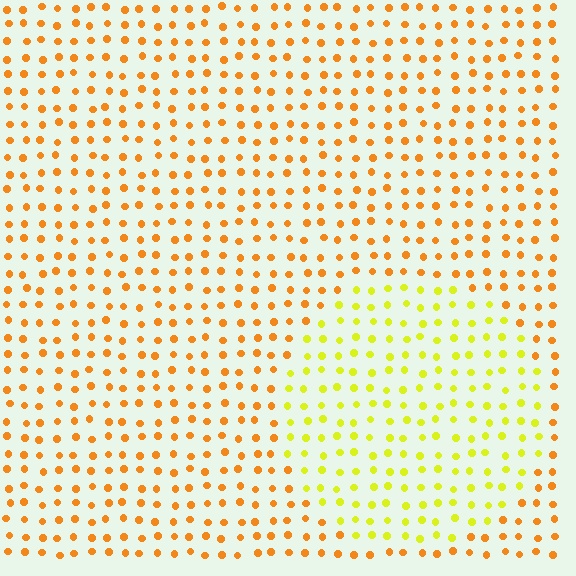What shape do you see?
I see a circle.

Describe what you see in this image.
The image is filled with small orange elements in a uniform arrangement. A circle-shaped region is visible where the elements are tinted to a slightly different hue, forming a subtle color boundary.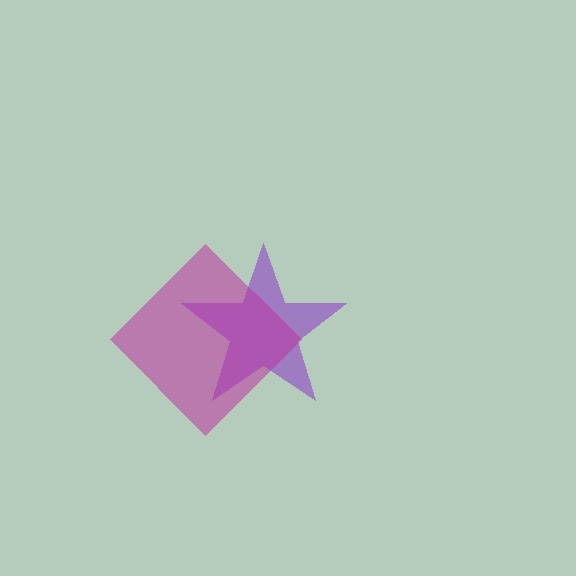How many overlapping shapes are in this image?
There are 2 overlapping shapes in the image.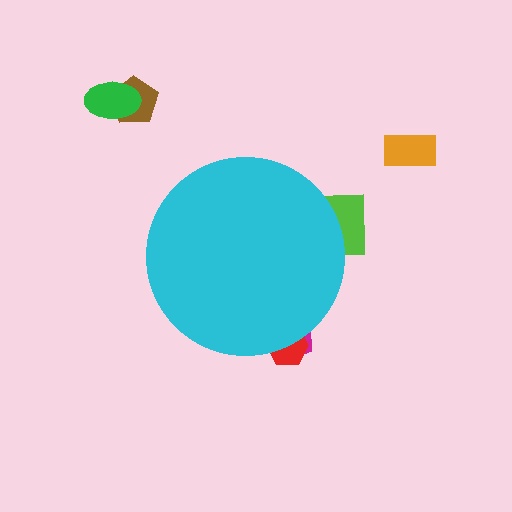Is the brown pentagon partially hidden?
No, the brown pentagon is fully visible.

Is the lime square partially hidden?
Yes, the lime square is partially hidden behind the cyan circle.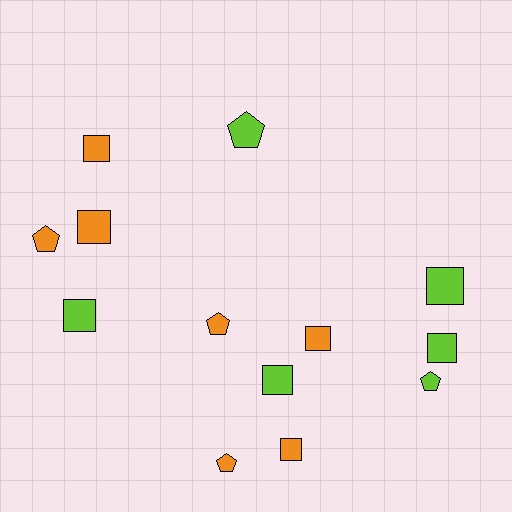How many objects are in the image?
There are 13 objects.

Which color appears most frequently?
Orange, with 7 objects.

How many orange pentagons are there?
There are 3 orange pentagons.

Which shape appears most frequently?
Square, with 8 objects.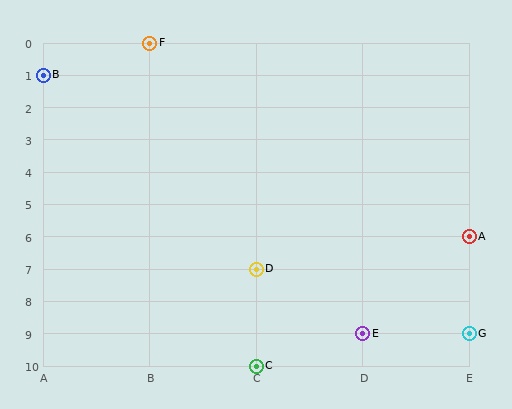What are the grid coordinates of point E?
Point E is at grid coordinates (D, 9).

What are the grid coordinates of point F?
Point F is at grid coordinates (B, 0).